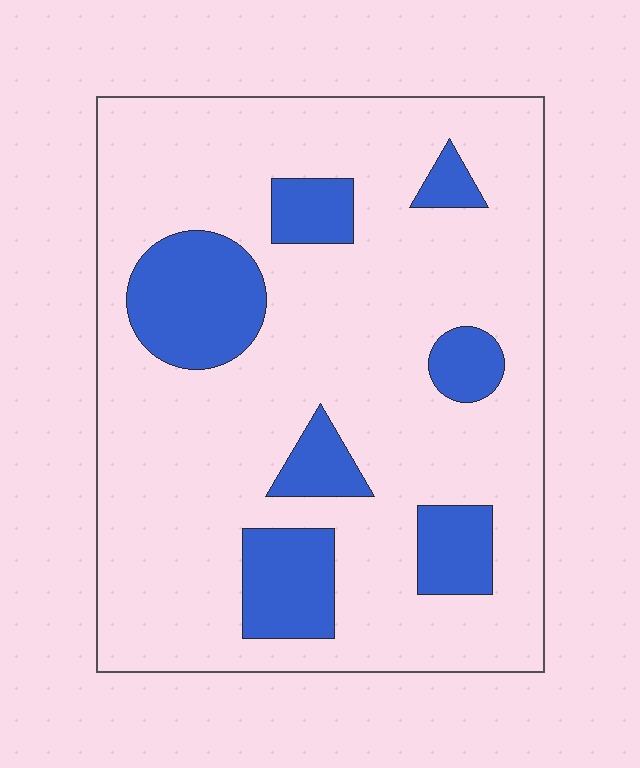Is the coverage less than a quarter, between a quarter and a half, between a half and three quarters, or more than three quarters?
Less than a quarter.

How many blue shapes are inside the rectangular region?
7.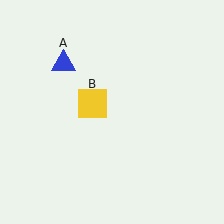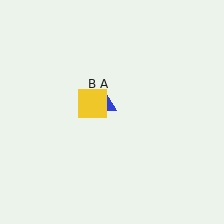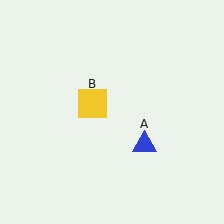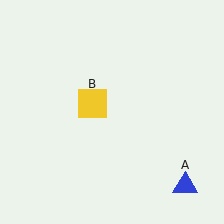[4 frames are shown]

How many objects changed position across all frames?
1 object changed position: blue triangle (object A).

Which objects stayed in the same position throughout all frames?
Yellow square (object B) remained stationary.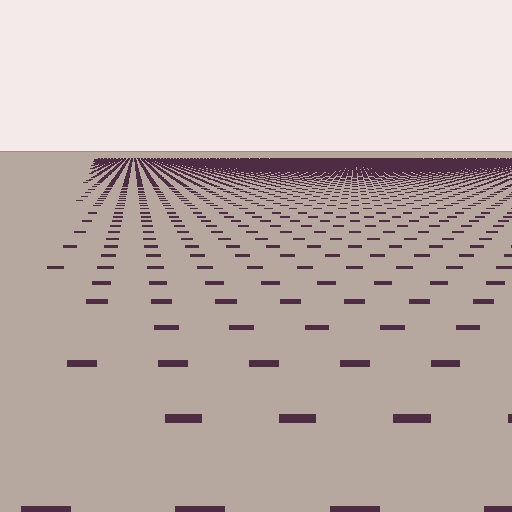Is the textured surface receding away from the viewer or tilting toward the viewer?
The surface is receding away from the viewer. Texture elements get smaller and denser toward the top.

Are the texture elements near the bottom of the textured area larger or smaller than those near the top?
Larger. Near the bottom, elements are closer to the viewer and appear at a bigger on-screen size.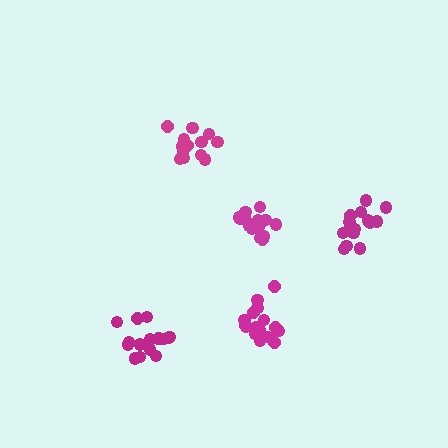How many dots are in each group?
Group 1: 15 dots, Group 2: 16 dots, Group 3: 16 dots, Group 4: 16 dots, Group 5: 18 dots (81 total).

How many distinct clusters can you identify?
There are 5 distinct clusters.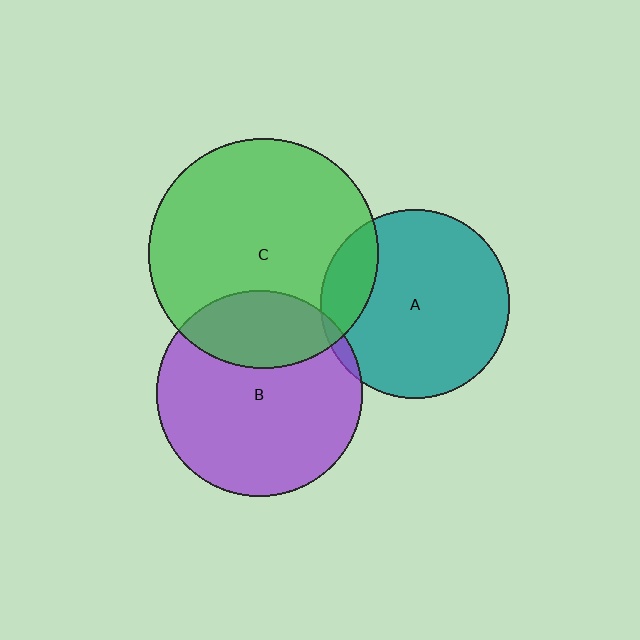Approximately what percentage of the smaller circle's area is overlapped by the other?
Approximately 25%.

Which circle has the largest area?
Circle C (green).